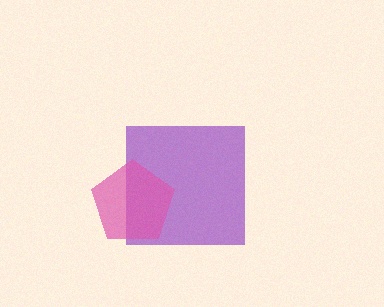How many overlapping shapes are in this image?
There are 2 overlapping shapes in the image.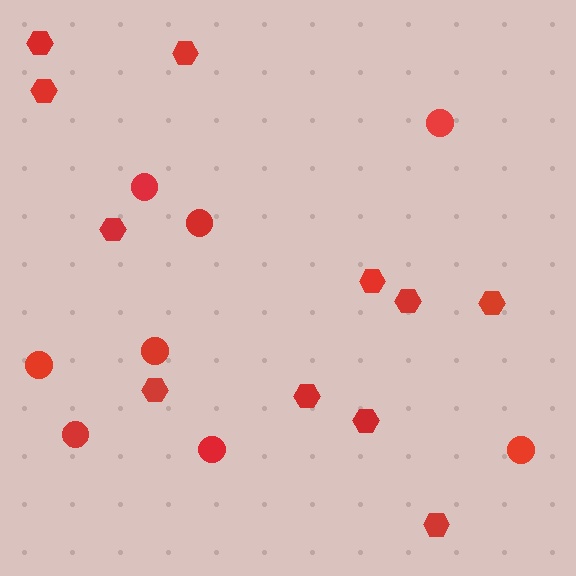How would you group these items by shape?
There are 2 groups: one group of circles (8) and one group of hexagons (11).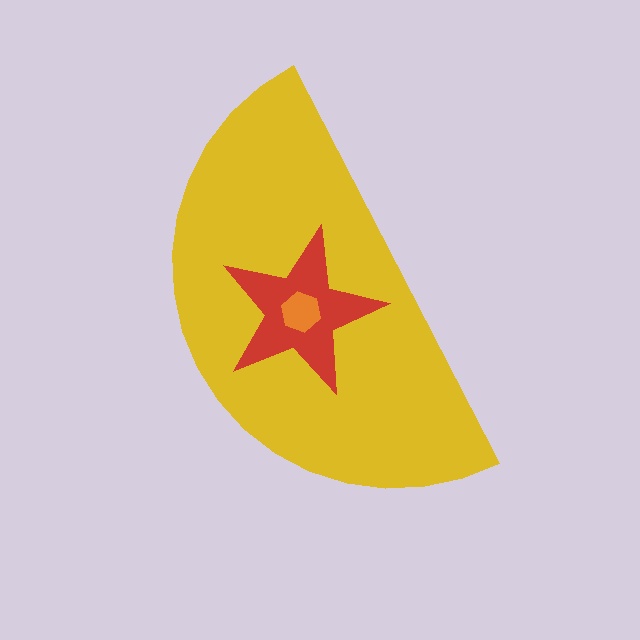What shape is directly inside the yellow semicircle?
The red star.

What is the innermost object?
The orange hexagon.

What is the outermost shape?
The yellow semicircle.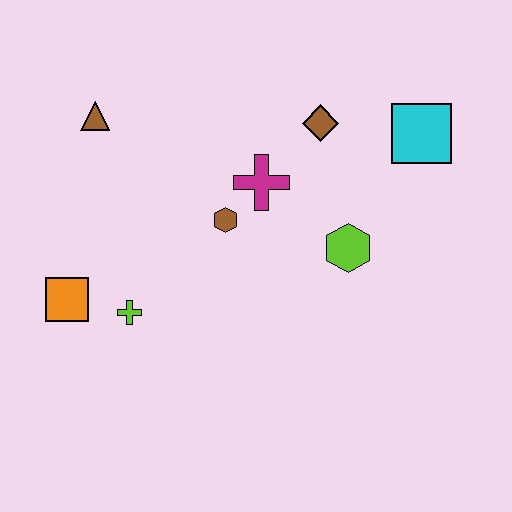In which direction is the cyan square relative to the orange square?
The cyan square is to the right of the orange square.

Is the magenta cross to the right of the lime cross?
Yes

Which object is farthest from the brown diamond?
The orange square is farthest from the brown diamond.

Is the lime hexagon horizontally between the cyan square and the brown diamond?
Yes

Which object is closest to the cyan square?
The brown diamond is closest to the cyan square.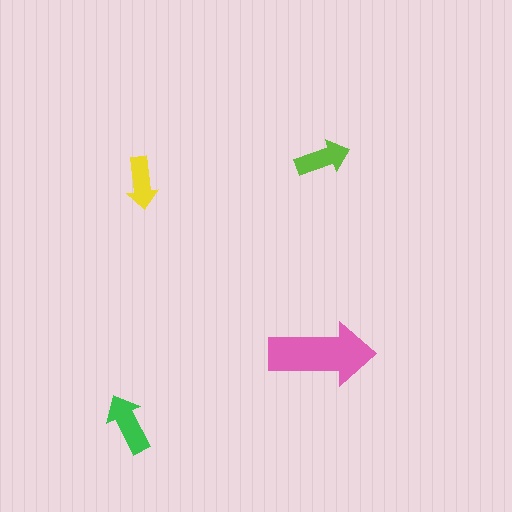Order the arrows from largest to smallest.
the pink one, the green one, the lime one, the yellow one.